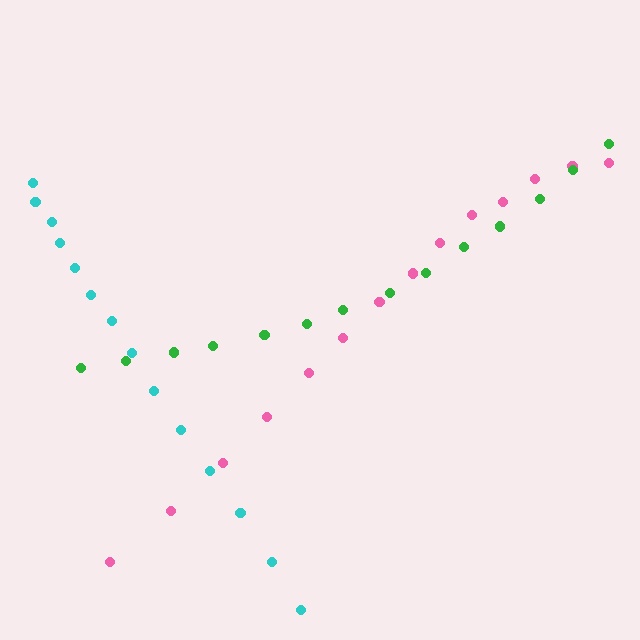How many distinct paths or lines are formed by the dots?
There are 3 distinct paths.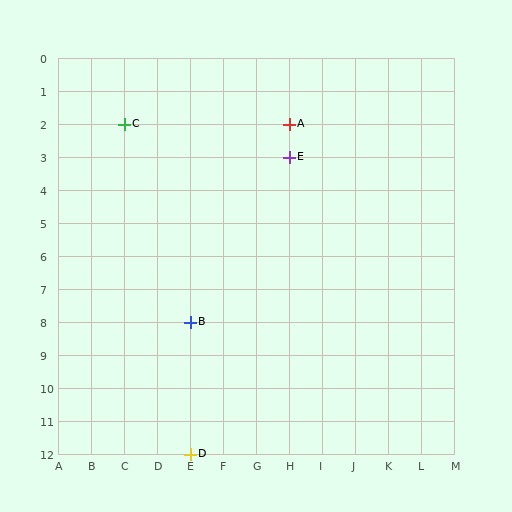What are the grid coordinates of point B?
Point B is at grid coordinates (E, 8).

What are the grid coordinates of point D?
Point D is at grid coordinates (E, 12).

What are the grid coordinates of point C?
Point C is at grid coordinates (C, 2).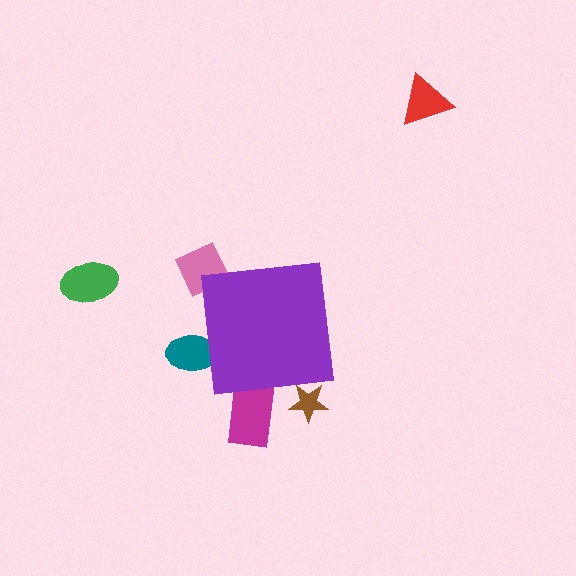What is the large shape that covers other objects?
A purple square.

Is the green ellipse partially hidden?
No, the green ellipse is fully visible.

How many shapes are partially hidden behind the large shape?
4 shapes are partially hidden.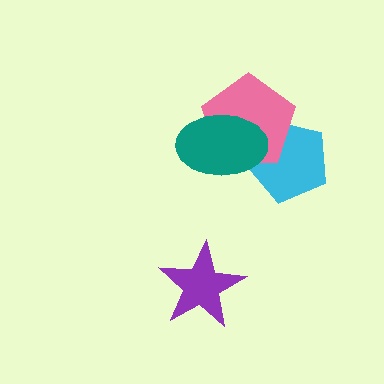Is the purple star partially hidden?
No, no other shape covers it.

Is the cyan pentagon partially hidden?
Yes, it is partially covered by another shape.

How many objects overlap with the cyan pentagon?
2 objects overlap with the cyan pentagon.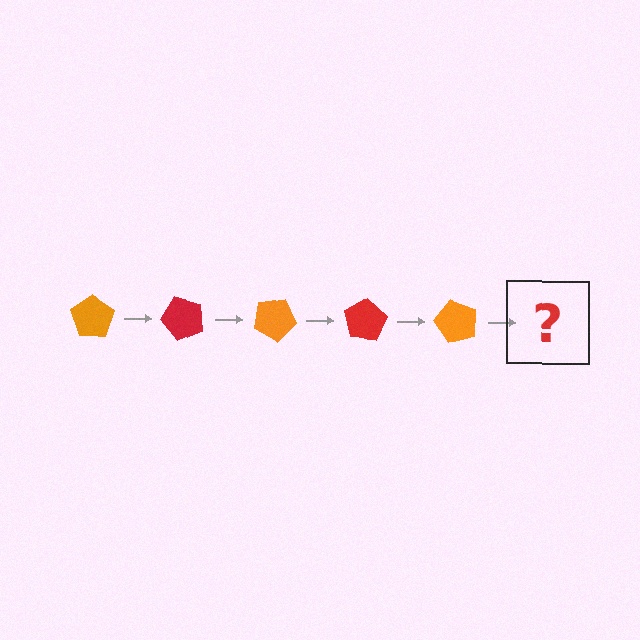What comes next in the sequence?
The next element should be a red pentagon, rotated 250 degrees from the start.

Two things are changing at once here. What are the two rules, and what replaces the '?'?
The two rules are that it rotates 50 degrees each step and the color cycles through orange and red. The '?' should be a red pentagon, rotated 250 degrees from the start.